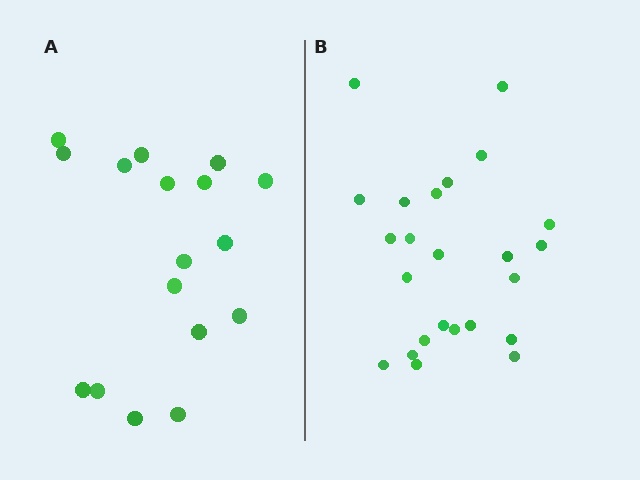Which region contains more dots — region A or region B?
Region B (the right region) has more dots.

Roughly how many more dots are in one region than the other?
Region B has roughly 8 or so more dots than region A.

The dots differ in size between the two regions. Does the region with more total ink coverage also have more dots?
No. Region A has more total ink coverage because its dots are larger, but region B actually contains more individual dots. Total area can be misleading — the number of items is what matters here.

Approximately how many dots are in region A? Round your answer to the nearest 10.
About 20 dots. (The exact count is 17, which rounds to 20.)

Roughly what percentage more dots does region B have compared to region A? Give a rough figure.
About 40% more.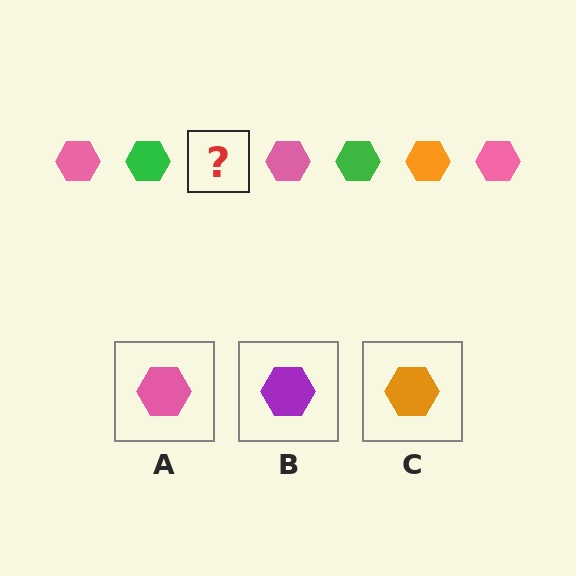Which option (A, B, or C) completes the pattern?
C.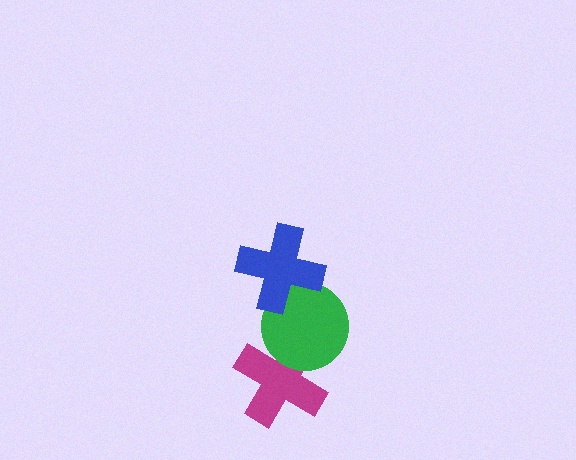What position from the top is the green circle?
The green circle is 2nd from the top.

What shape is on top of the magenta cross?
The green circle is on top of the magenta cross.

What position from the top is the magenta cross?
The magenta cross is 3rd from the top.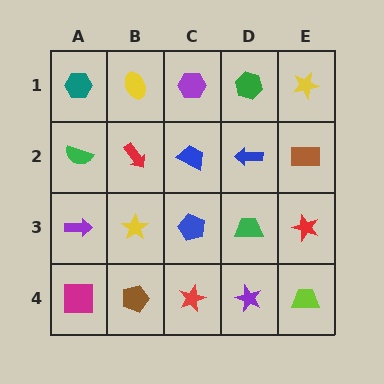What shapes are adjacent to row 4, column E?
A red star (row 3, column E), a purple star (row 4, column D).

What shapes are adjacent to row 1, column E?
A brown rectangle (row 2, column E), a green hexagon (row 1, column D).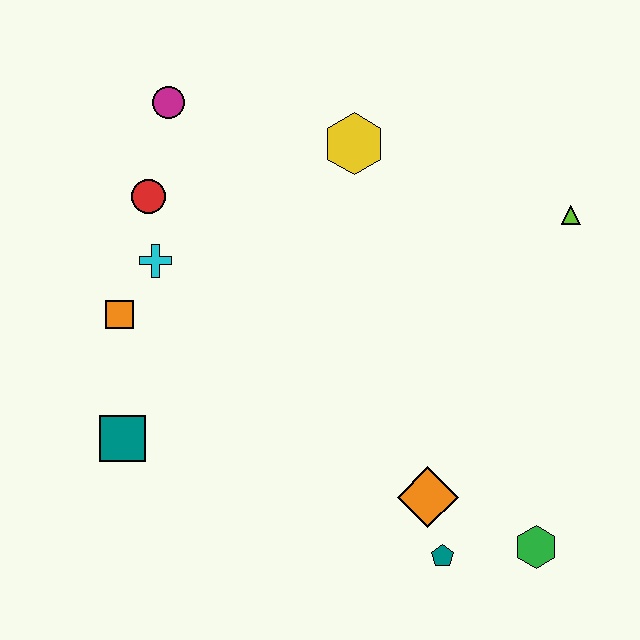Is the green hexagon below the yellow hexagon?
Yes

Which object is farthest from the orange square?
The green hexagon is farthest from the orange square.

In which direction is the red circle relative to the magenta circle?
The red circle is below the magenta circle.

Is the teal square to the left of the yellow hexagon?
Yes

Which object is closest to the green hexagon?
The teal pentagon is closest to the green hexagon.